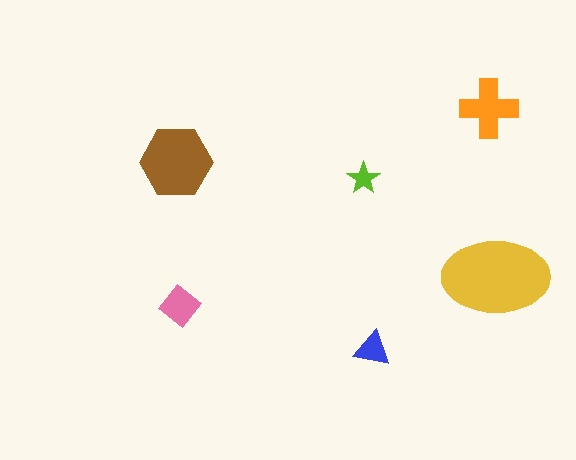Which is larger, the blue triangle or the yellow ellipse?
The yellow ellipse.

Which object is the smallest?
The lime star.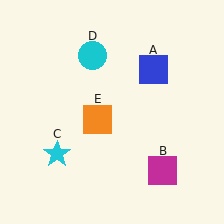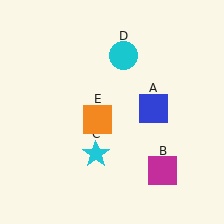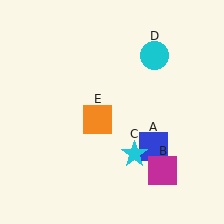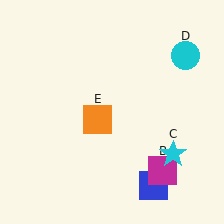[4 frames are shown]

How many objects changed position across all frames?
3 objects changed position: blue square (object A), cyan star (object C), cyan circle (object D).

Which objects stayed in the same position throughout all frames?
Magenta square (object B) and orange square (object E) remained stationary.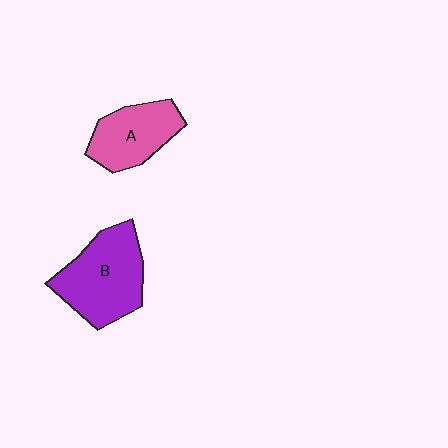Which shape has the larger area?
Shape B (purple).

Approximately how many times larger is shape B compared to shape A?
Approximately 1.4 times.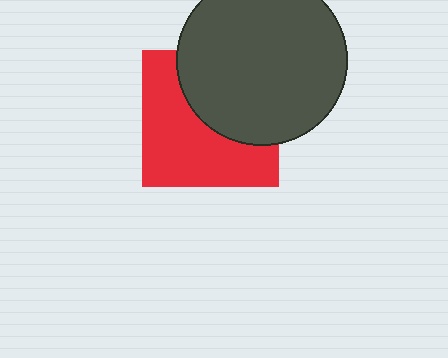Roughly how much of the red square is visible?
About half of it is visible (roughly 56%).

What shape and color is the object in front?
The object in front is a dark gray circle.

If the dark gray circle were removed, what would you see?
You would see the complete red square.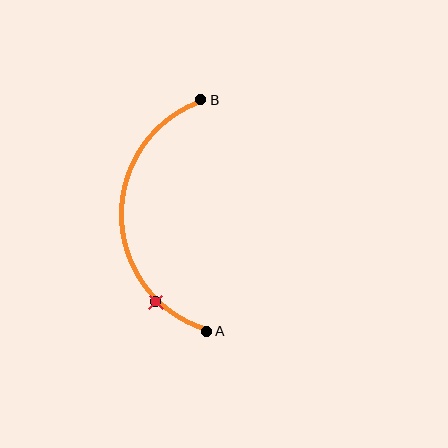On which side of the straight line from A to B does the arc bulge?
The arc bulges to the left of the straight line connecting A and B.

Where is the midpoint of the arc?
The arc midpoint is the point on the curve farthest from the straight line joining A and B. It sits to the left of that line.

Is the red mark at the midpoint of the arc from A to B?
No. The red mark lies on the arc but is closer to endpoint A. The arc midpoint would be at the point on the curve equidistant along the arc from both A and B.